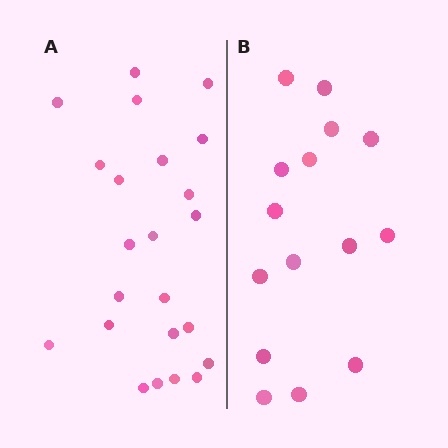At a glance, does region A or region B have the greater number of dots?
Region A (the left region) has more dots.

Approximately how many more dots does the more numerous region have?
Region A has roughly 8 or so more dots than region B.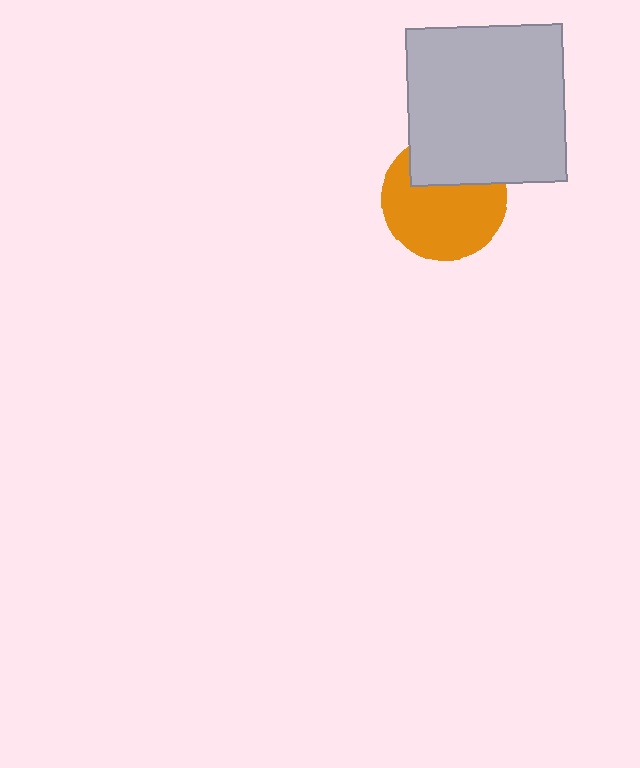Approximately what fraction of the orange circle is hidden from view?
Roughly 32% of the orange circle is hidden behind the light gray square.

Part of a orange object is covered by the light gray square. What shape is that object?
It is a circle.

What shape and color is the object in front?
The object in front is a light gray square.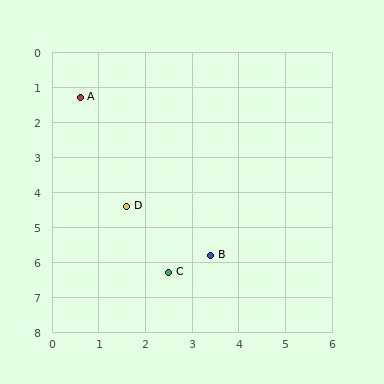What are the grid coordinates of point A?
Point A is at approximately (0.6, 1.3).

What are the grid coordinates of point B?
Point B is at approximately (3.4, 5.8).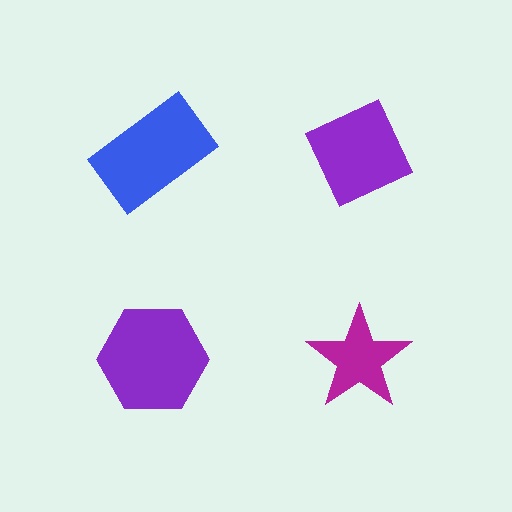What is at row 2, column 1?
A purple hexagon.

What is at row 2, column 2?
A magenta star.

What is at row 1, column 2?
A purple diamond.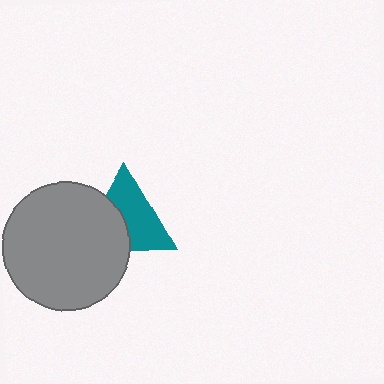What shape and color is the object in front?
The object in front is a gray circle.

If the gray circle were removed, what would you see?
You would see the complete teal triangle.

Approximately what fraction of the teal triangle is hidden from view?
Roughly 41% of the teal triangle is hidden behind the gray circle.